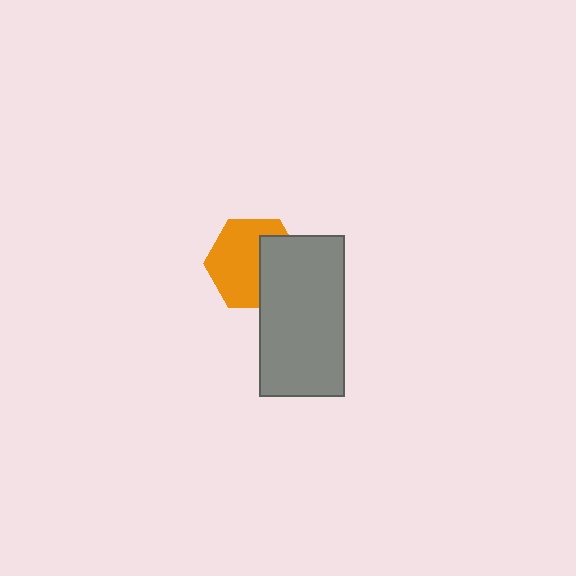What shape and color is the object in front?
The object in front is a gray rectangle.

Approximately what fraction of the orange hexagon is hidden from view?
Roughly 37% of the orange hexagon is hidden behind the gray rectangle.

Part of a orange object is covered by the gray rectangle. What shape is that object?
It is a hexagon.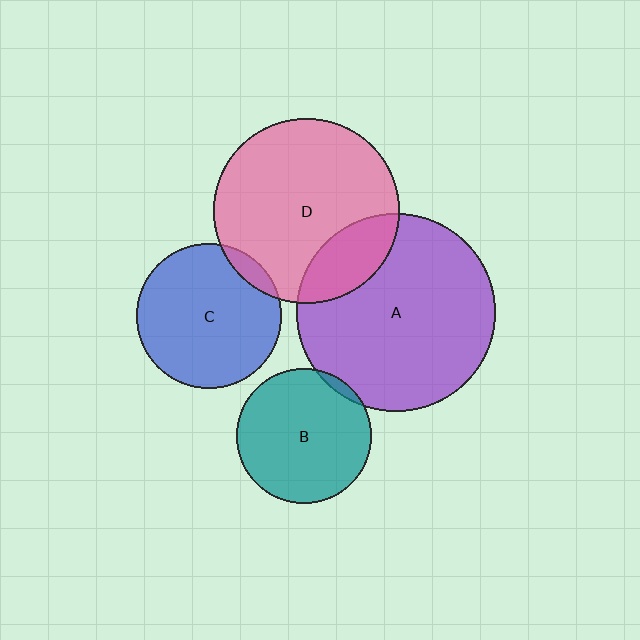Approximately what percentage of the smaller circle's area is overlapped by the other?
Approximately 20%.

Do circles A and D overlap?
Yes.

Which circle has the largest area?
Circle A (purple).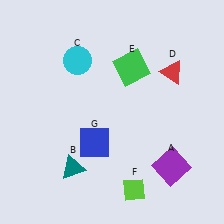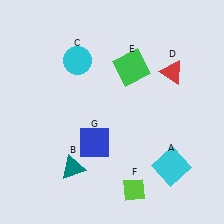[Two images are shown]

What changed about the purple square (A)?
In Image 1, A is purple. In Image 2, it changed to cyan.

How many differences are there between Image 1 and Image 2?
There is 1 difference between the two images.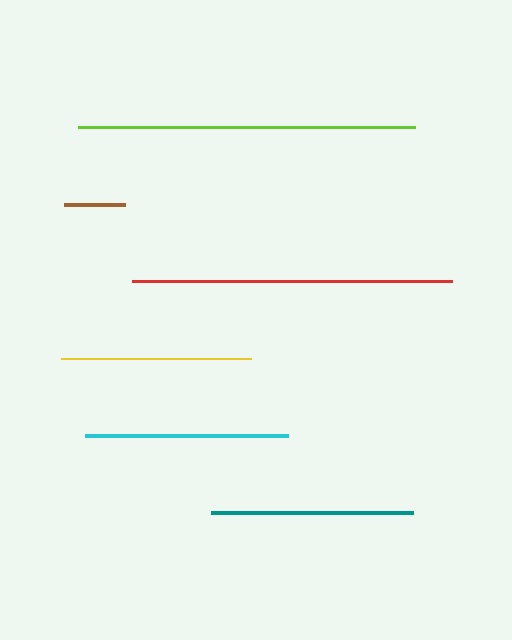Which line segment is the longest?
The lime line is the longest at approximately 337 pixels.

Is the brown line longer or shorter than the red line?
The red line is longer than the brown line.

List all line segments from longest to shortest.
From longest to shortest: lime, red, cyan, teal, yellow, brown.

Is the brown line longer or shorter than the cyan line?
The cyan line is longer than the brown line.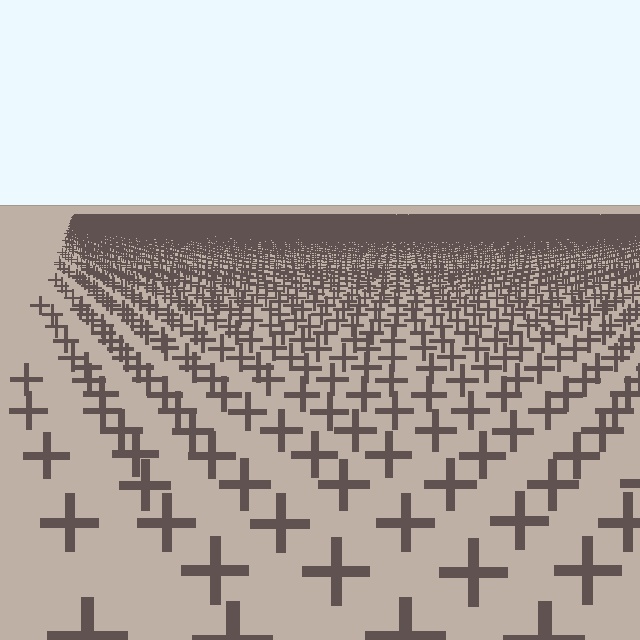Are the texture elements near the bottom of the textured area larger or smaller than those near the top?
Larger. Near the bottom, elements are closer to the viewer and appear at a bigger on-screen size.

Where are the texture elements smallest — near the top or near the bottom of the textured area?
Near the top.